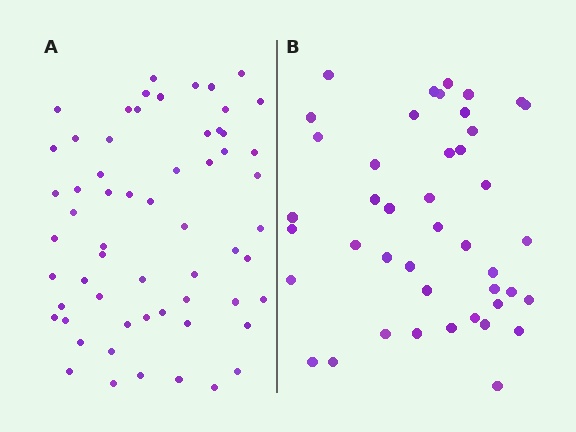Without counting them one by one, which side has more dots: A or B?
Region A (the left region) has more dots.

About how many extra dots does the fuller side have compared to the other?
Region A has approximately 15 more dots than region B.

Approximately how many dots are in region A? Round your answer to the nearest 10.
About 60 dots.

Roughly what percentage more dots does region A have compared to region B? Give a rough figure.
About 40% more.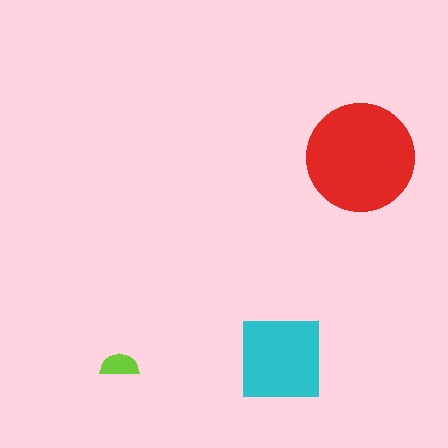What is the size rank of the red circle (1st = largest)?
1st.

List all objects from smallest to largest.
The lime semicircle, the cyan square, the red circle.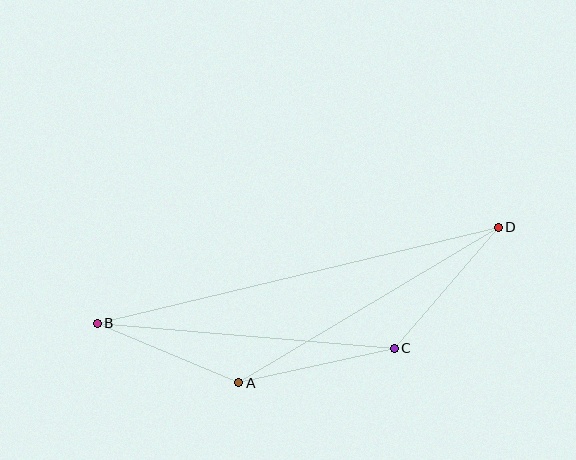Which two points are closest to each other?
Points A and B are closest to each other.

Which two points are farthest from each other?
Points B and D are farthest from each other.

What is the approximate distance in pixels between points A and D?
The distance between A and D is approximately 302 pixels.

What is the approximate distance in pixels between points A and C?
The distance between A and C is approximately 159 pixels.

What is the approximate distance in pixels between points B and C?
The distance between B and C is approximately 298 pixels.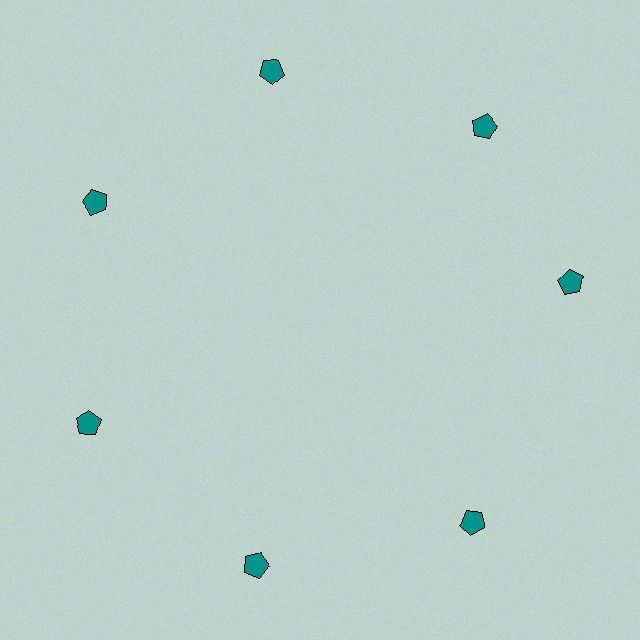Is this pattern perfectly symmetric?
No. The 7 teal pentagons are arranged in a ring, but one element near the 3 o'clock position is rotated out of alignment along the ring, breaking the 7-fold rotational symmetry.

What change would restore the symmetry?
The symmetry would be restored by rotating it back into even spacing with its neighbors so that all 7 pentagons sit at equal angles and equal distance from the center.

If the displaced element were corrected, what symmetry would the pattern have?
It would have 7-fold rotational symmetry — the pattern would map onto itself every 51 degrees.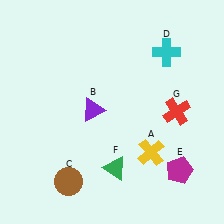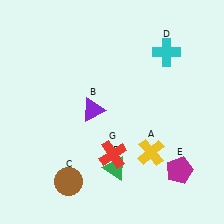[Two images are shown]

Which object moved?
The red cross (G) moved left.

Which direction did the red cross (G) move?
The red cross (G) moved left.